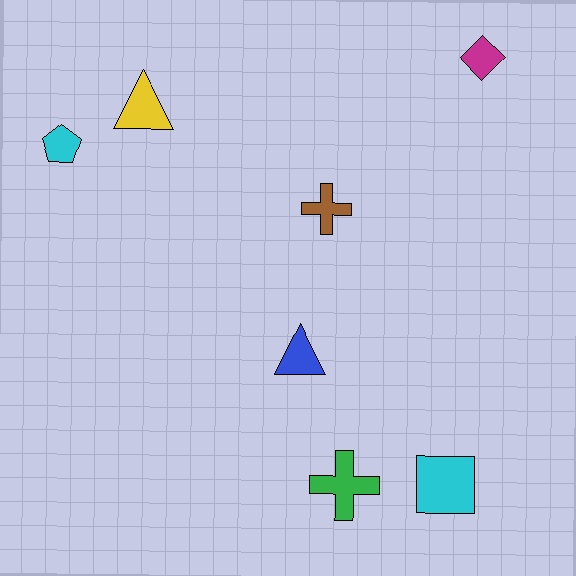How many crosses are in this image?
There are 2 crosses.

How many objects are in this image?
There are 7 objects.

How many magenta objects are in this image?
There is 1 magenta object.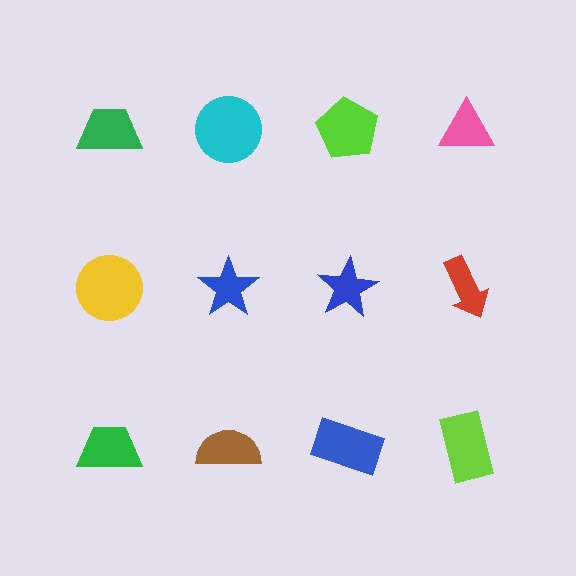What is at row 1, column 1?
A green trapezoid.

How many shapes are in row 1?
4 shapes.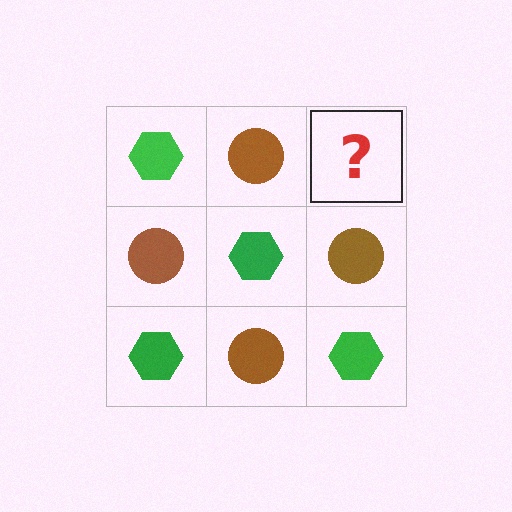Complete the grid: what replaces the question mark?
The question mark should be replaced with a green hexagon.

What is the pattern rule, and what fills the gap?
The rule is that it alternates green hexagon and brown circle in a checkerboard pattern. The gap should be filled with a green hexagon.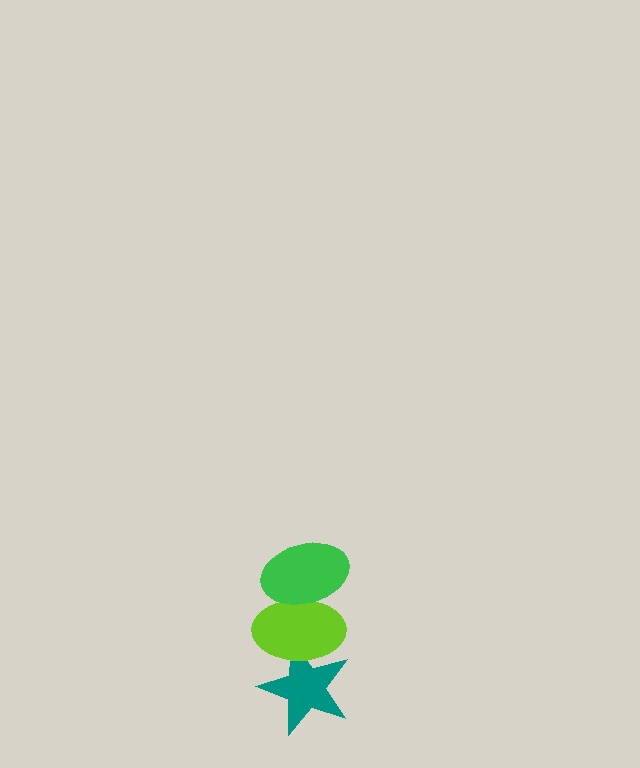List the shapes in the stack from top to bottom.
From top to bottom: the green ellipse, the lime ellipse, the teal star.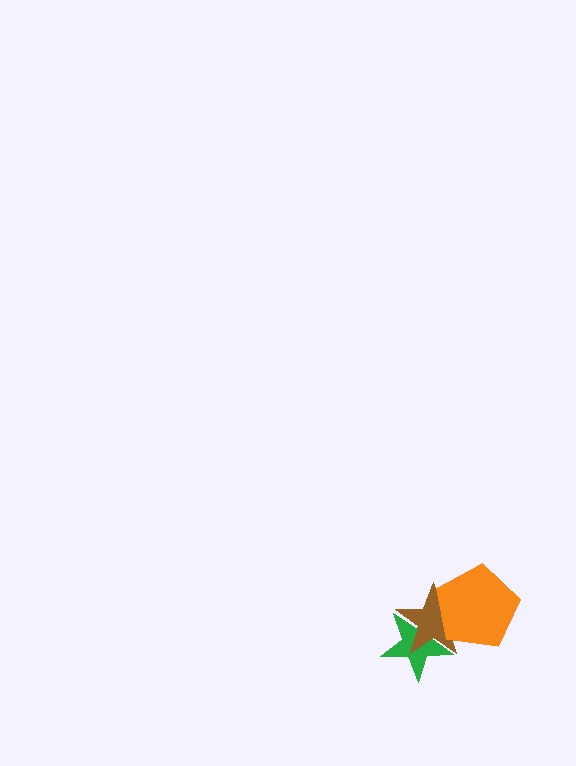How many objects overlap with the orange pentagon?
2 objects overlap with the orange pentagon.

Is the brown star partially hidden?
Yes, it is partially covered by another shape.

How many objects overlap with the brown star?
2 objects overlap with the brown star.